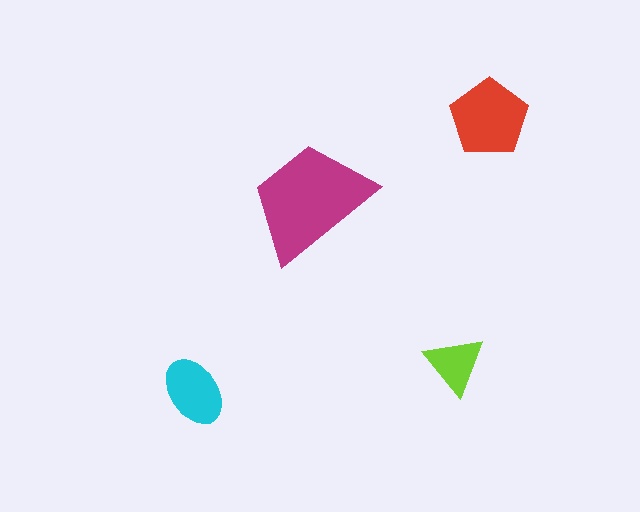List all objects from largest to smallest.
The magenta trapezoid, the red pentagon, the cyan ellipse, the lime triangle.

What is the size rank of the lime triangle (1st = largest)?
4th.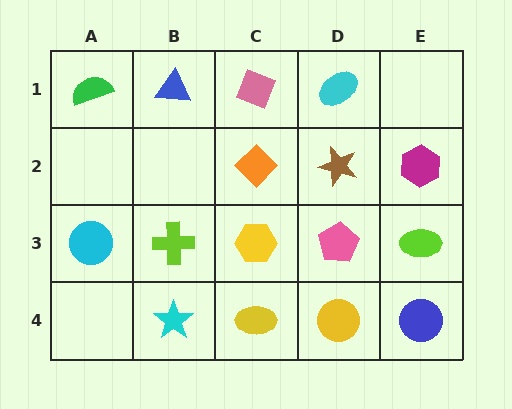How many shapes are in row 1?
4 shapes.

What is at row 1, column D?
A cyan ellipse.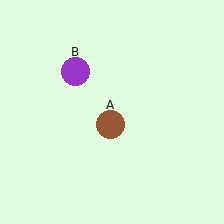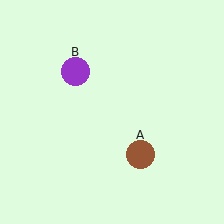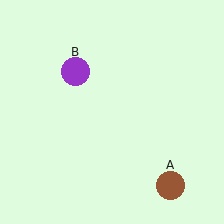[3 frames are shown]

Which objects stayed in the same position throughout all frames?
Purple circle (object B) remained stationary.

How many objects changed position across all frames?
1 object changed position: brown circle (object A).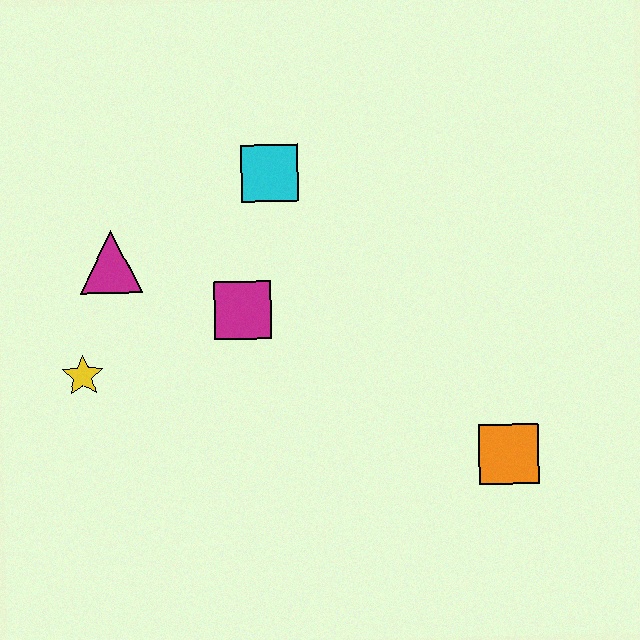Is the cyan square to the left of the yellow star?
No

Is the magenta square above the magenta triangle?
No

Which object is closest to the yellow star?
The magenta triangle is closest to the yellow star.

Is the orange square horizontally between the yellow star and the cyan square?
No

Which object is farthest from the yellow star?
The orange square is farthest from the yellow star.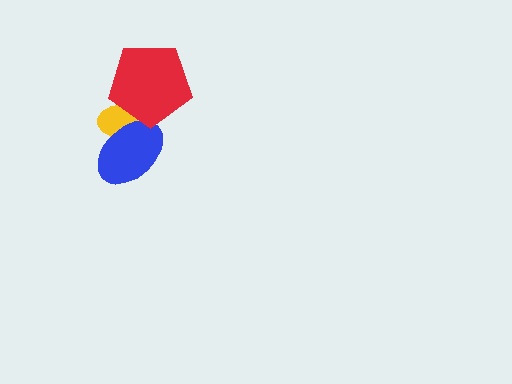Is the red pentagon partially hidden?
No, no other shape covers it.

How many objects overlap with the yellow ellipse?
2 objects overlap with the yellow ellipse.